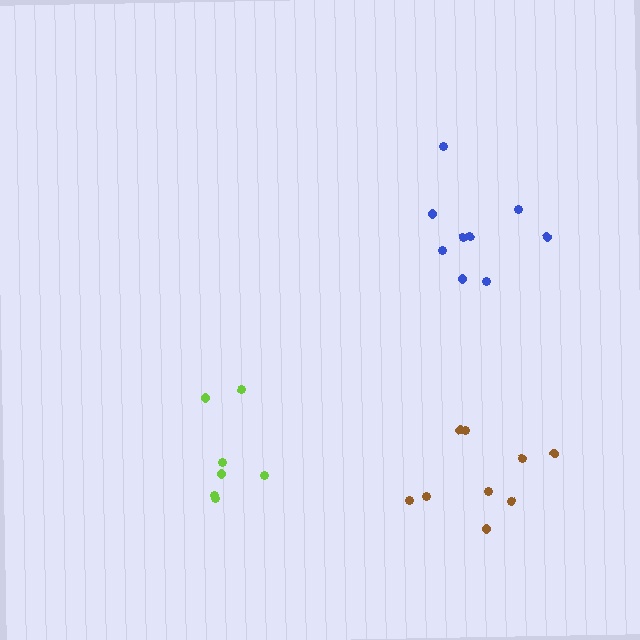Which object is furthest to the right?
The blue cluster is rightmost.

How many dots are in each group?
Group 1: 9 dots, Group 2: 7 dots, Group 3: 9 dots (25 total).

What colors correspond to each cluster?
The clusters are colored: blue, lime, brown.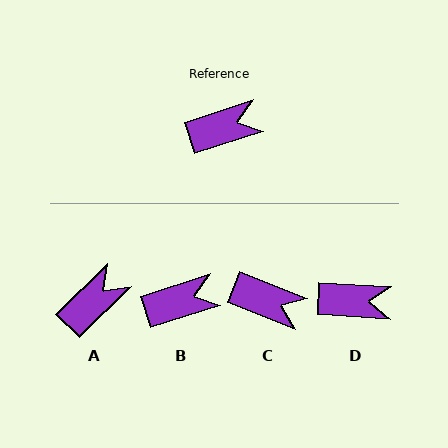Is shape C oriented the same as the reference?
No, it is off by about 39 degrees.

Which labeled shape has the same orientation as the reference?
B.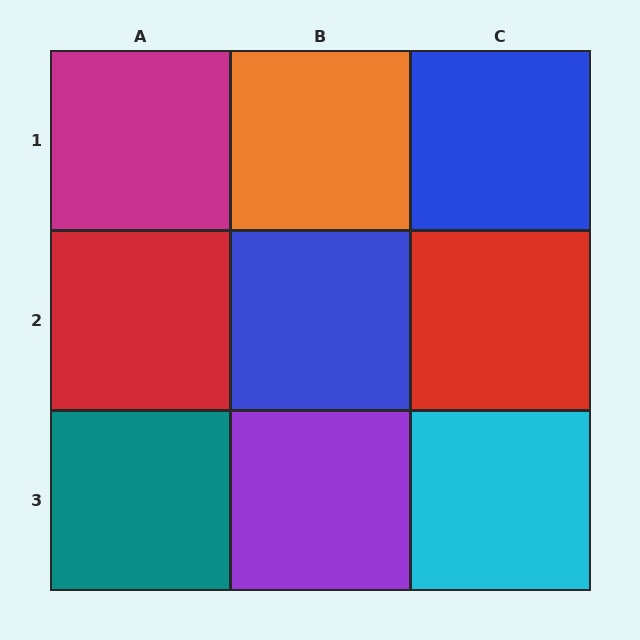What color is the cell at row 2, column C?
Red.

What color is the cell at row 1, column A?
Magenta.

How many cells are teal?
1 cell is teal.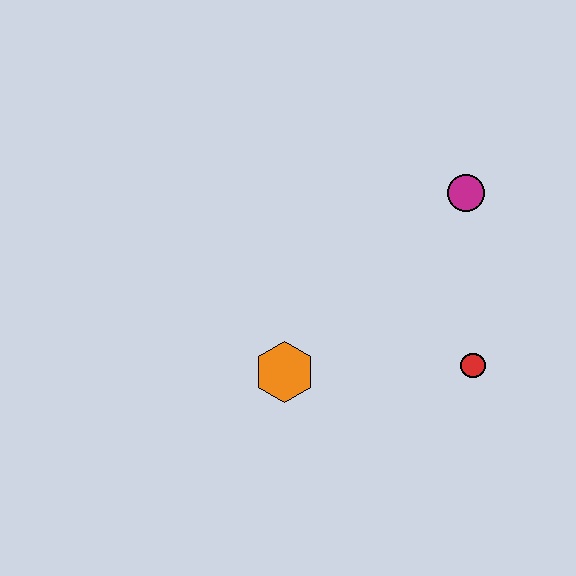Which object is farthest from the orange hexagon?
The magenta circle is farthest from the orange hexagon.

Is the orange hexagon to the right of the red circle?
No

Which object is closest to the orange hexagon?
The red circle is closest to the orange hexagon.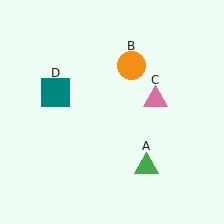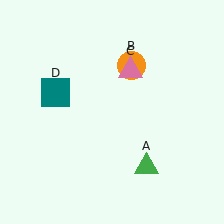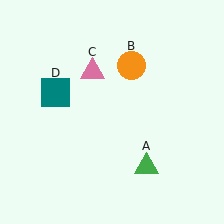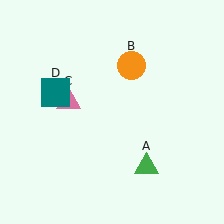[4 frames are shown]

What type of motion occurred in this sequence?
The pink triangle (object C) rotated counterclockwise around the center of the scene.